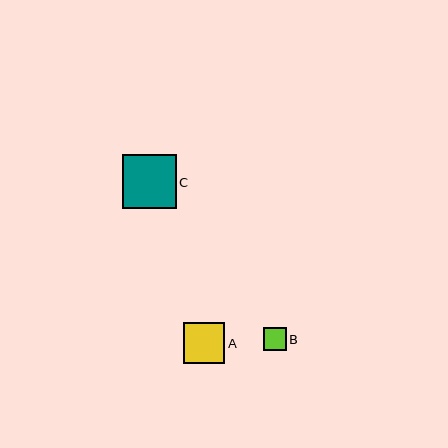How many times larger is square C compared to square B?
Square C is approximately 2.3 times the size of square B.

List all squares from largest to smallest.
From largest to smallest: C, A, B.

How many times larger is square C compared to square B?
Square C is approximately 2.3 times the size of square B.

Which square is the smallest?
Square B is the smallest with a size of approximately 23 pixels.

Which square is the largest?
Square C is the largest with a size of approximately 54 pixels.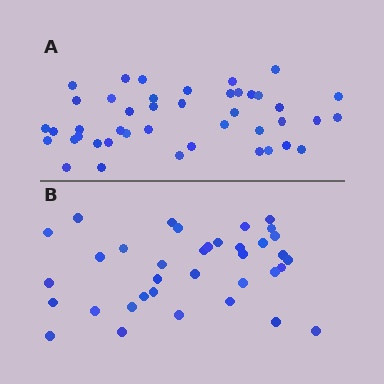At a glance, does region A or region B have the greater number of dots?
Region A (the top region) has more dots.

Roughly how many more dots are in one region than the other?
Region A has roughly 8 or so more dots than region B.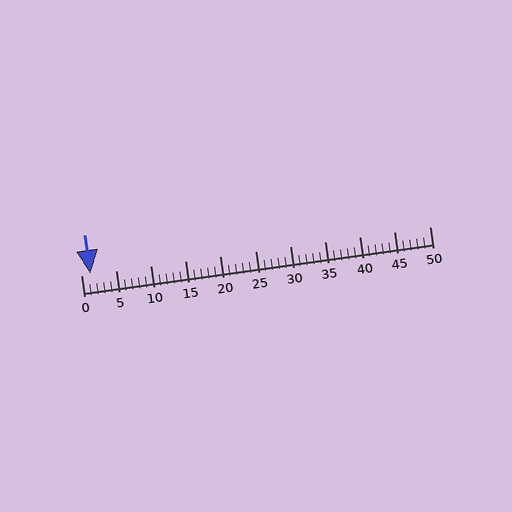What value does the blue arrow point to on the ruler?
The blue arrow points to approximately 1.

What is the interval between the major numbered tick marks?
The major tick marks are spaced 5 units apart.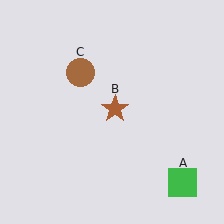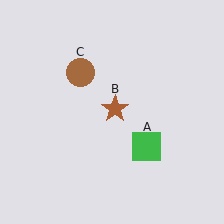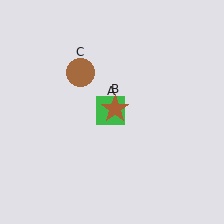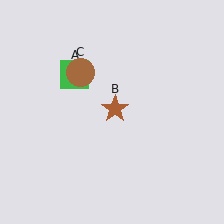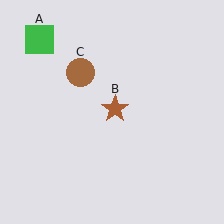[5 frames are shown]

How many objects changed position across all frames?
1 object changed position: green square (object A).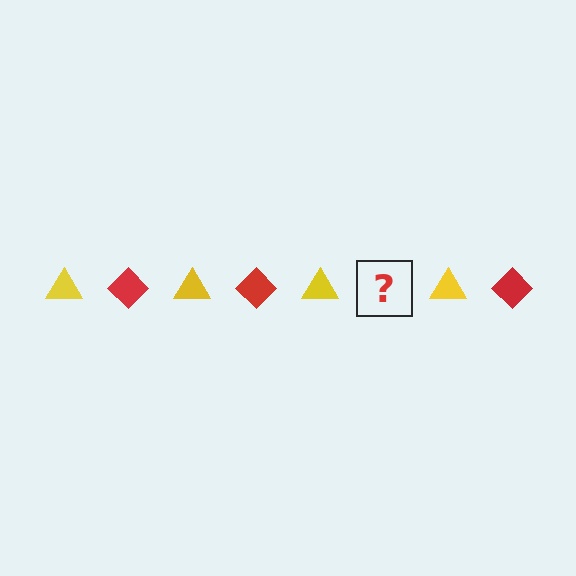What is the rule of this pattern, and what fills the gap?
The rule is that the pattern alternates between yellow triangle and red diamond. The gap should be filled with a red diamond.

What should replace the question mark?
The question mark should be replaced with a red diamond.